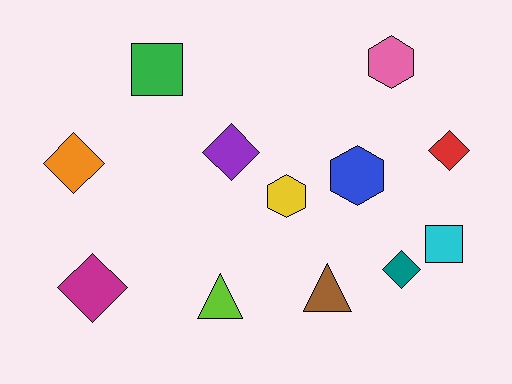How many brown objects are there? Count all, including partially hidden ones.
There is 1 brown object.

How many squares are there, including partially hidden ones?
There are 2 squares.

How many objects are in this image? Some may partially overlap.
There are 12 objects.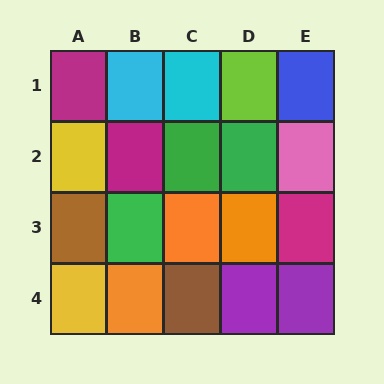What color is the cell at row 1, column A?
Magenta.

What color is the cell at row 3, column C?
Orange.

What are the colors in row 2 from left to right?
Yellow, magenta, green, green, pink.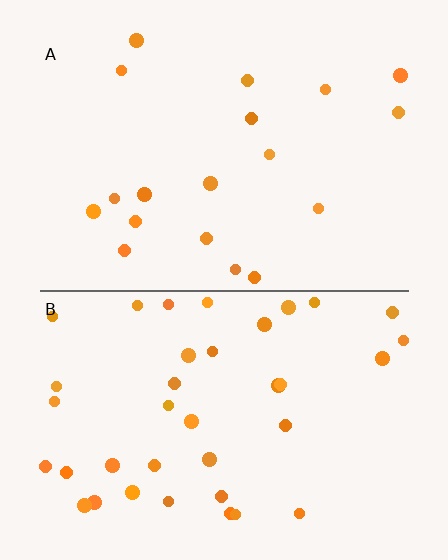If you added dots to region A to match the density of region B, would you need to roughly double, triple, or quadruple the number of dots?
Approximately double.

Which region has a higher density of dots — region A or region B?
B (the bottom).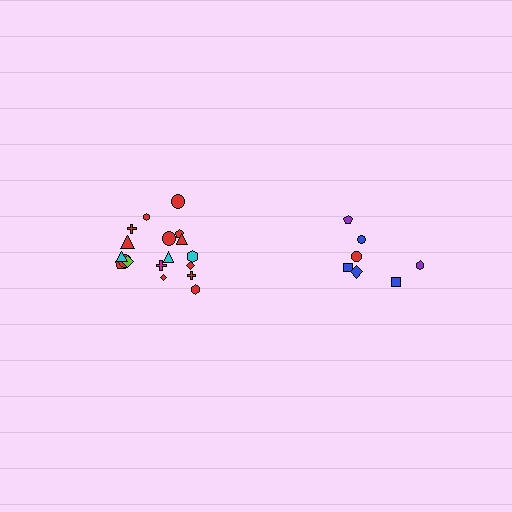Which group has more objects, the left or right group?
The left group.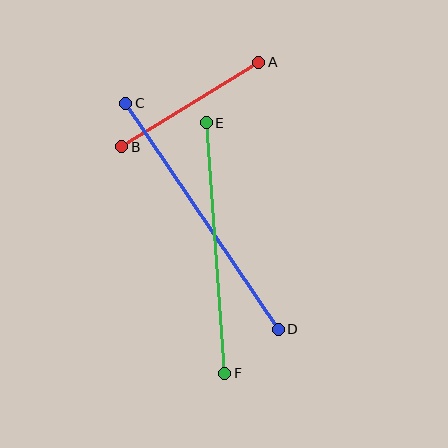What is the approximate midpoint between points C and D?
The midpoint is at approximately (202, 216) pixels.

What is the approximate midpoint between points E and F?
The midpoint is at approximately (215, 248) pixels.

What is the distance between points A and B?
The distance is approximately 161 pixels.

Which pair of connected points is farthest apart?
Points C and D are farthest apart.